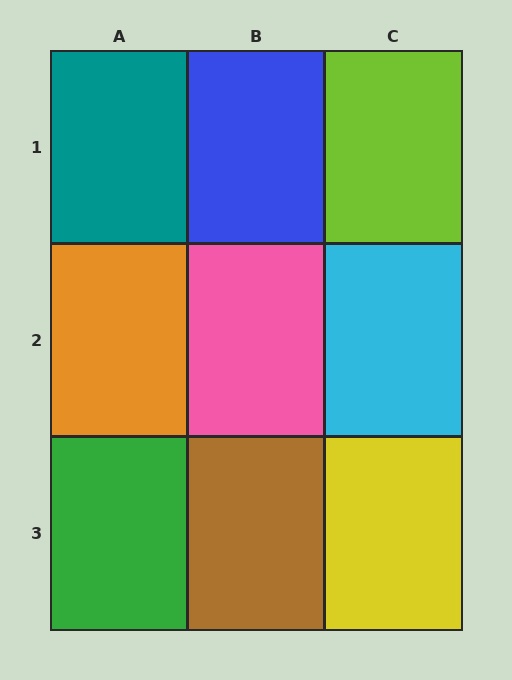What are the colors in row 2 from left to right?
Orange, pink, cyan.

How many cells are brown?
1 cell is brown.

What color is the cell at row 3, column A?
Green.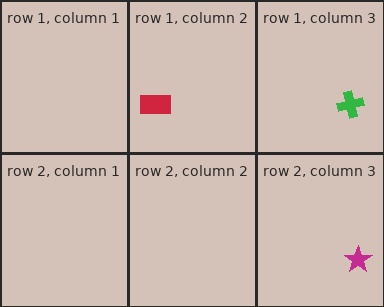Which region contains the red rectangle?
The row 1, column 2 region.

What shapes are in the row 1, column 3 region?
The green cross.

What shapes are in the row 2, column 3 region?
The magenta star.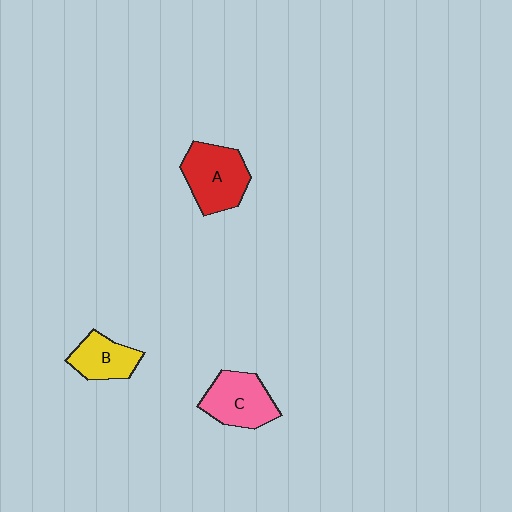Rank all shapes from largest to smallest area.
From largest to smallest: A (red), C (pink), B (yellow).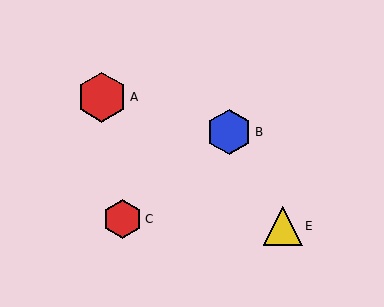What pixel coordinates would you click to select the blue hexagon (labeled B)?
Click at (229, 132) to select the blue hexagon B.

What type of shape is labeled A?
Shape A is a red hexagon.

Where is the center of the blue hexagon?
The center of the blue hexagon is at (229, 132).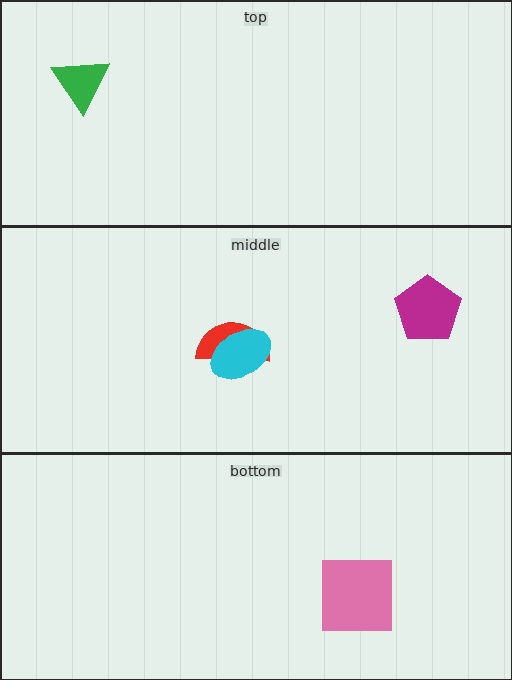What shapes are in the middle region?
The red semicircle, the magenta pentagon, the cyan ellipse.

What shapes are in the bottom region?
The pink square.